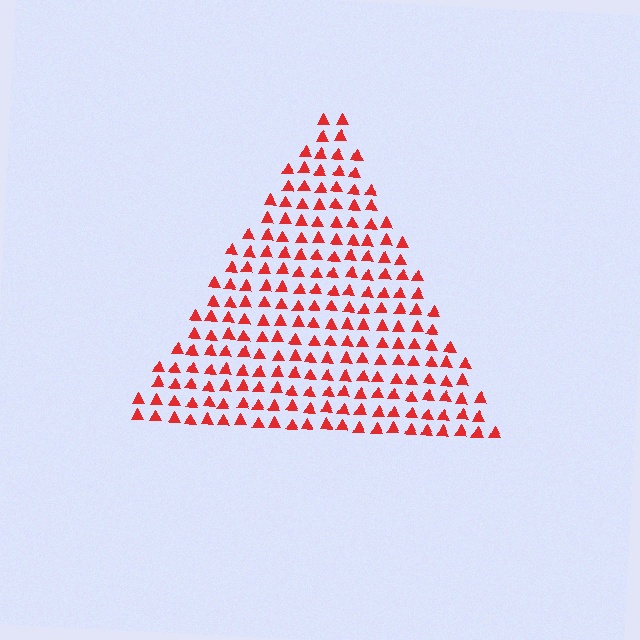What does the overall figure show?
The overall figure shows a triangle.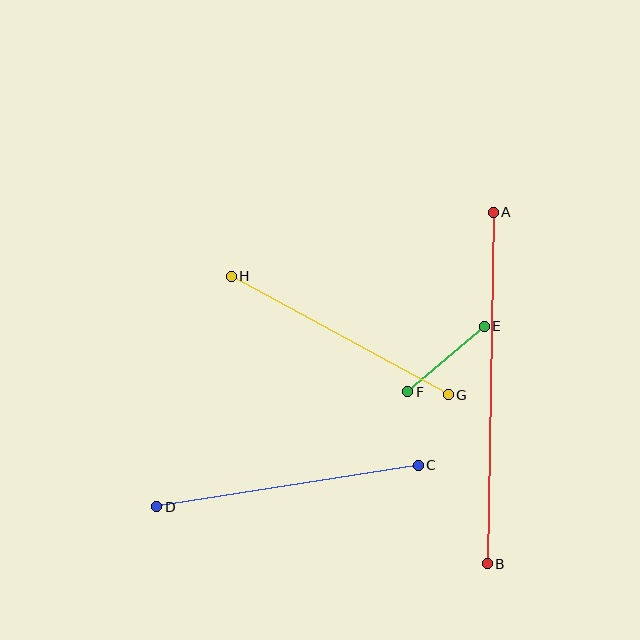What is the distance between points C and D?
The distance is approximately 265 pixels.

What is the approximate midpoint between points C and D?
The midpoint is at approximately (288, 486) pixels.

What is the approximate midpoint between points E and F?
The midpoint is at approximately (446, 359) pixels.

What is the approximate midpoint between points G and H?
The midpoint is at approximately (340, 336) pixels.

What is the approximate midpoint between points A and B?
The midpoint is at approximately (490, 388) pixels.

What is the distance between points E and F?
The distance is approximately 101 pixels.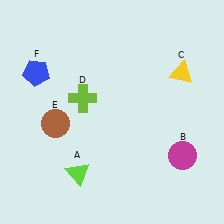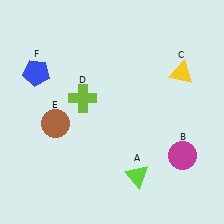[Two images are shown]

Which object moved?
The lime triangle (A) moved right.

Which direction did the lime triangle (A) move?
The lime triangle (A) moved right.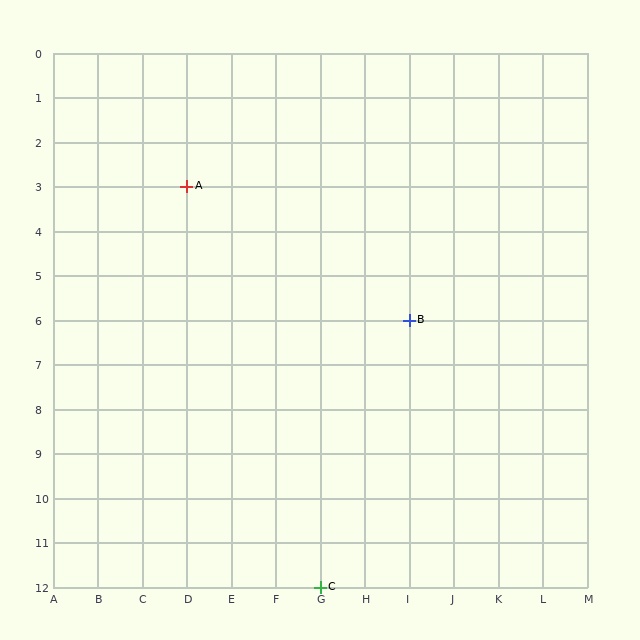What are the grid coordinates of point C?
Point C is at grid coordinates (G, 12).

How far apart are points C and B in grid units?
Points C and B are 2 columns and 6 rows apart (about 6.3 grid units diagonally).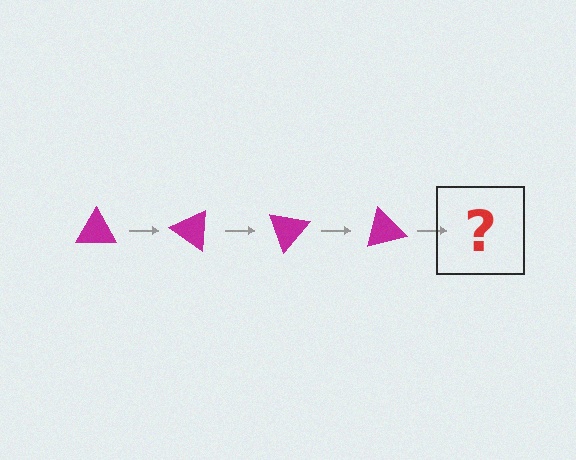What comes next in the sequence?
The next element should be a magenta triangle rotated 140 degrees.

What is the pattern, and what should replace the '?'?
The pattern is that the triangle rotates 35 degrees each step. The '?' should be a magenta triangle rotated 140 degrees.